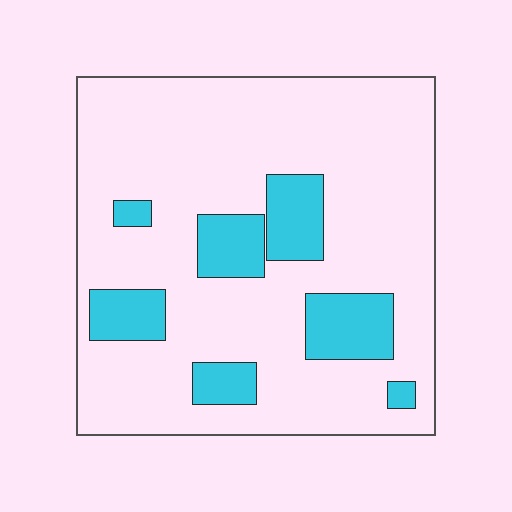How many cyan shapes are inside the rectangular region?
7.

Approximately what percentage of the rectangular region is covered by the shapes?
Approximately 20%.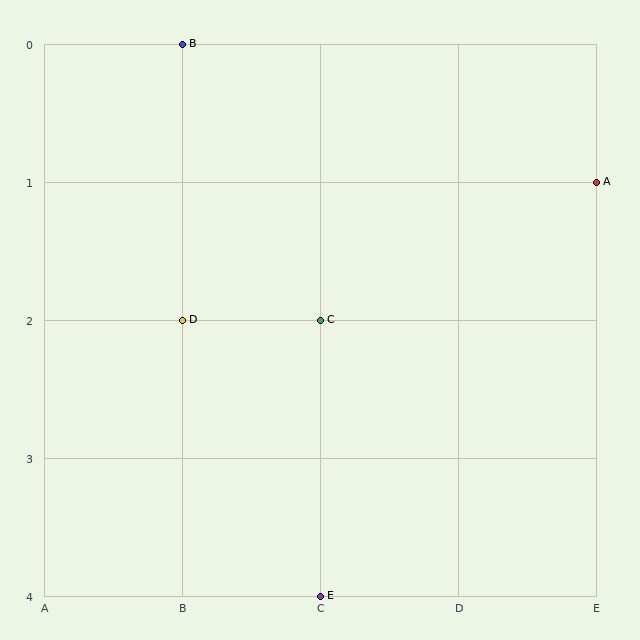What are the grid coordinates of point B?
Point B is at grid coordinates (B, 0).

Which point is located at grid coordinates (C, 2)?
Point C is at (C, 2).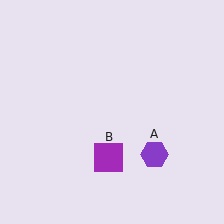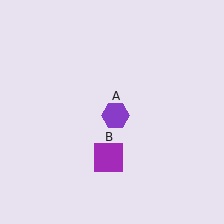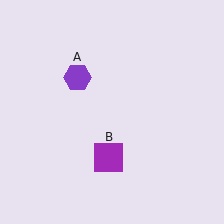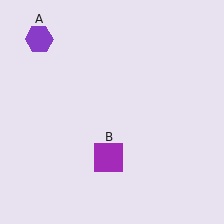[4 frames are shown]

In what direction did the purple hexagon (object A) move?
The purple hexagon (object A) moved up and to the left.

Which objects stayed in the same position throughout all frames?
Purple square (object B) remained stationary.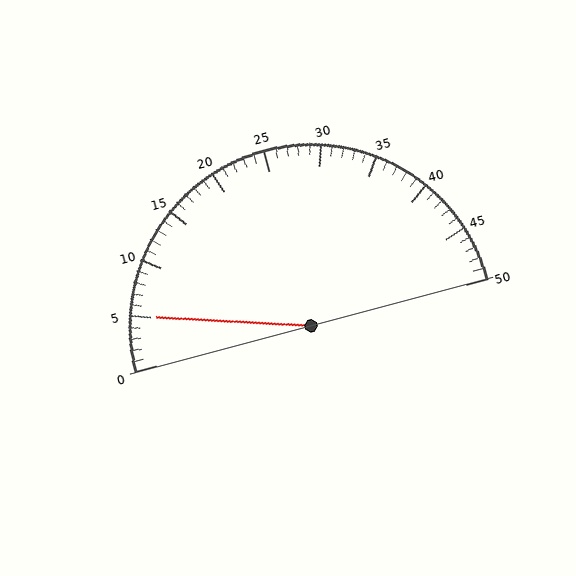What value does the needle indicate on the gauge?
The needle indicates approximately 5.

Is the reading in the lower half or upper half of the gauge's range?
The reading is in the lower half of the range (0 to 50).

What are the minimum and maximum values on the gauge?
The gauge ranges from 0 to 50.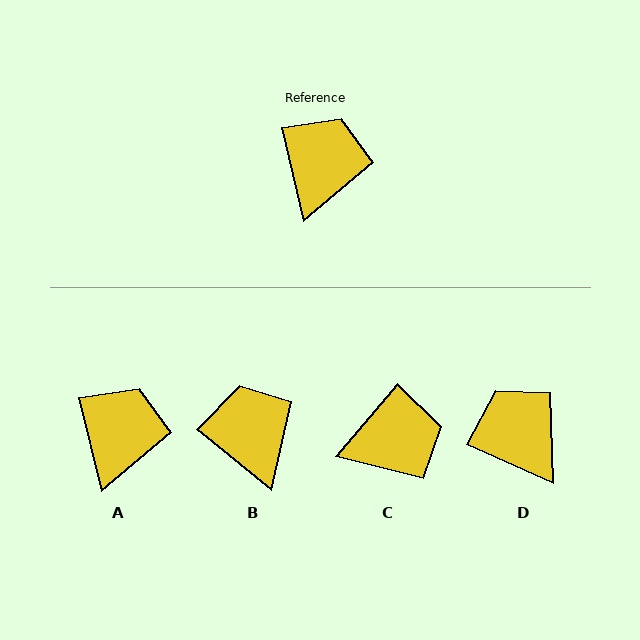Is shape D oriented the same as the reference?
No, it is off by about 52 degrees.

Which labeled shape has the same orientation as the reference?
A.